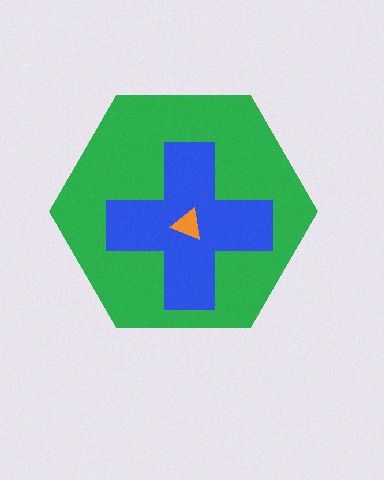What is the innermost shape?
The orange triangle.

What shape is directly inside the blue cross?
The orange triangle.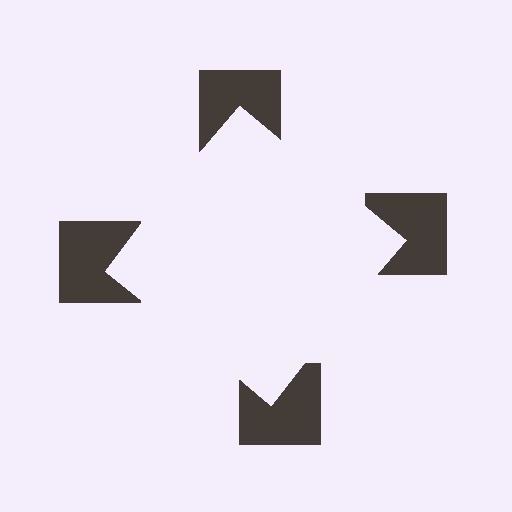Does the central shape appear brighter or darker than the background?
It typically appears slightly brighter than the background, even though no actual brightness change is drawn.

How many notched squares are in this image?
There are 4 — one at each vertex of the illusory square.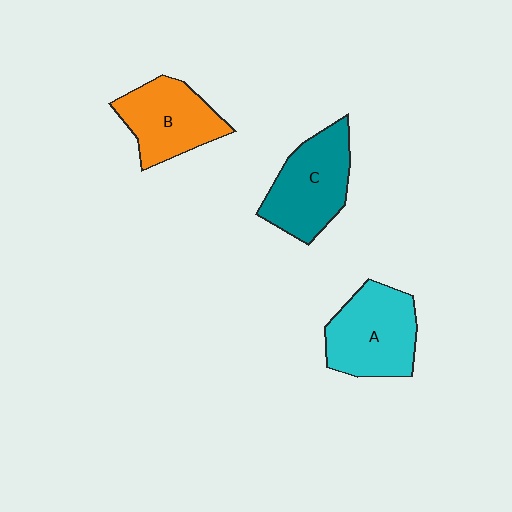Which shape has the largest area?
Shape A (cyan).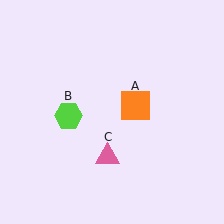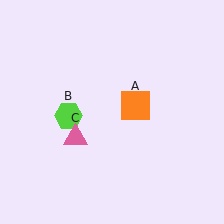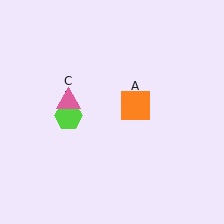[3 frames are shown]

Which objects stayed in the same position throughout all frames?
Orange square (object A) and lime hexagon (object B) remained stationary.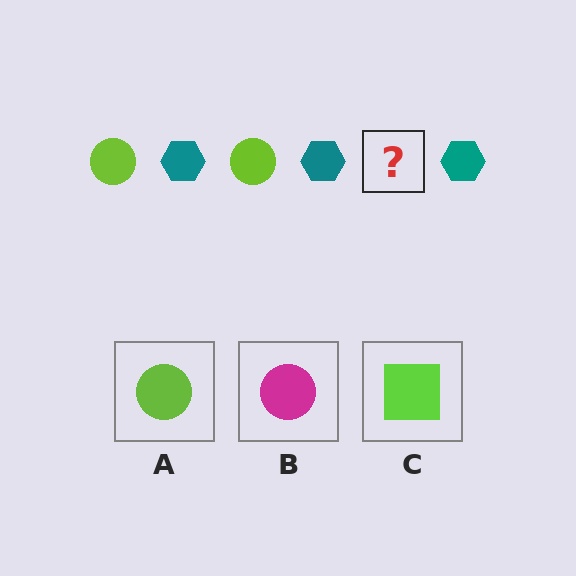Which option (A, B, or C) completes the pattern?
A.